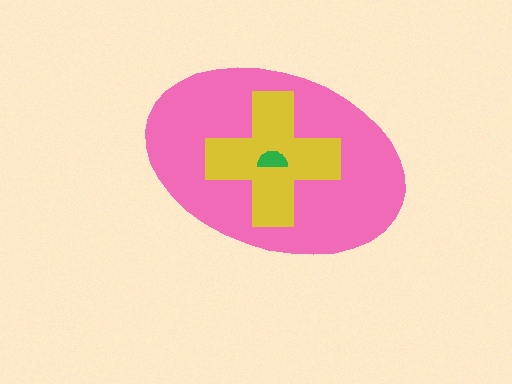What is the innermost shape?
The green semicircle.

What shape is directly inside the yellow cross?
The green semicircle.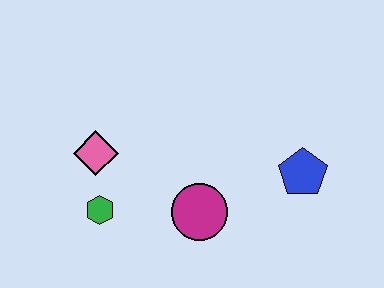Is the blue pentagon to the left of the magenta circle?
No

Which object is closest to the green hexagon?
The pink diamond is closest to the green hexagon.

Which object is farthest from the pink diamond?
The blue pentagon is farthest from the pink diamond.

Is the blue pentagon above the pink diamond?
No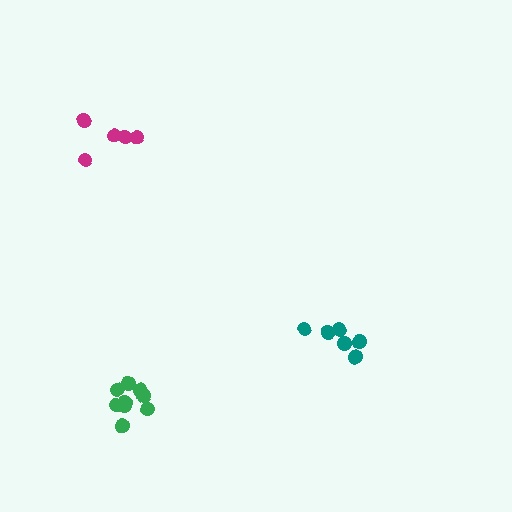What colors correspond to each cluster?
The clusters are colored: teal, magenta, green.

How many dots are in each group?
Group 1: 6 dots, Group 2: 5 dots, Group 3: 9 dots (20 total).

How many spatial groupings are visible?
There are 3 spatial groupings.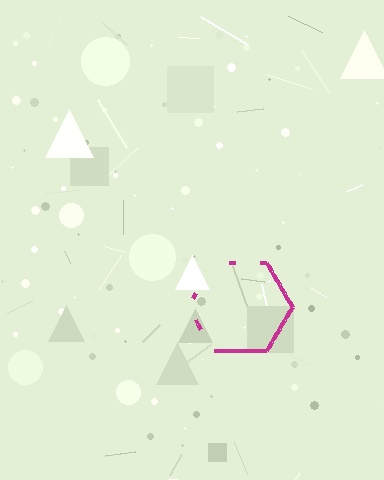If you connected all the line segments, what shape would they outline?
They would outline a hexagon.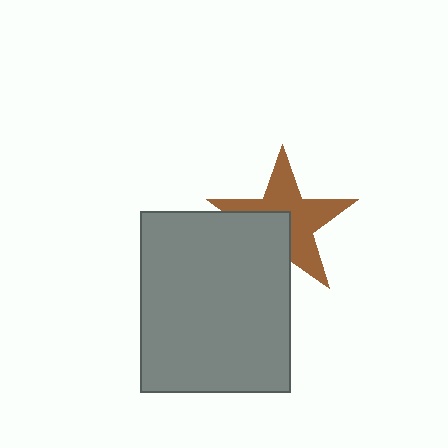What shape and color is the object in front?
The object in front is a gray rectangle.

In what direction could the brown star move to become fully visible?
The brown star could move toward the upper-right. That would shift it out from behind the gray rectangle entirely.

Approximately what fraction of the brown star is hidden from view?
Roughly 37% of the brown star is hidden behind the gray rectangle.